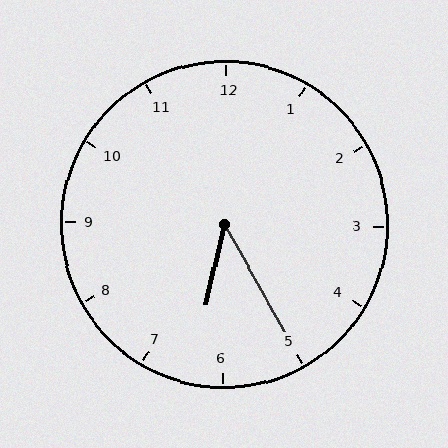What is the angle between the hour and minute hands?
Approximately 42 degrees.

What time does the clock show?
6:25.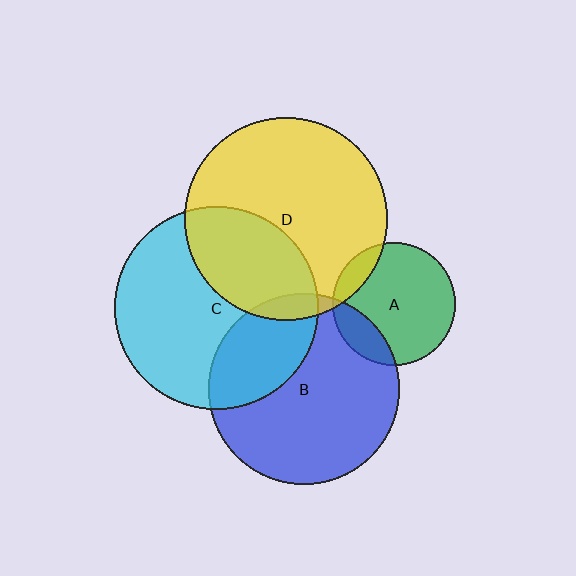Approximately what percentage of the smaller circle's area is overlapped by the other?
Approximately 35%.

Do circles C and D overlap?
Yes.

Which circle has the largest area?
Circle C (cyan).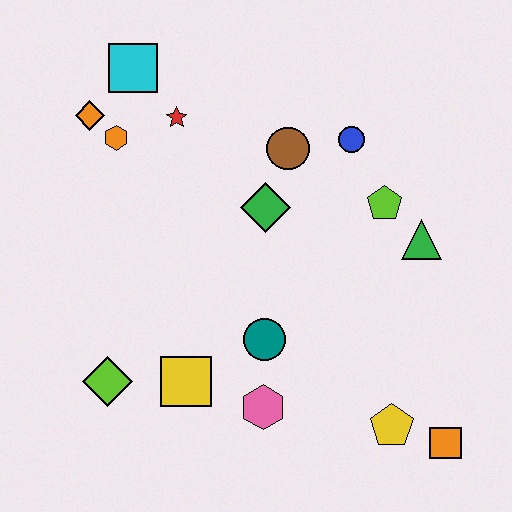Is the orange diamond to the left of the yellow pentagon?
Yes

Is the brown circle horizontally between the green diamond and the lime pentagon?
Yes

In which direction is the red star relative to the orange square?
The red star is above the orange square.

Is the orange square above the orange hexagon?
No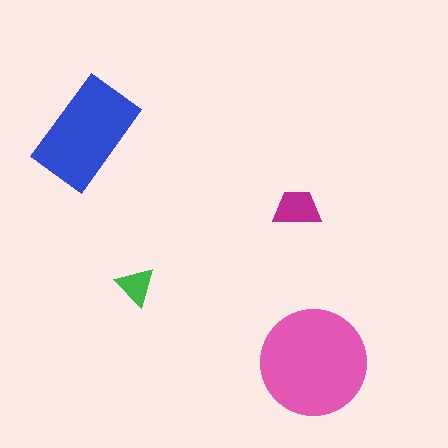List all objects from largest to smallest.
The pink circle, the blue rectangle, the magenta trapezoid, the green triangle.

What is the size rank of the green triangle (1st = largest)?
4th.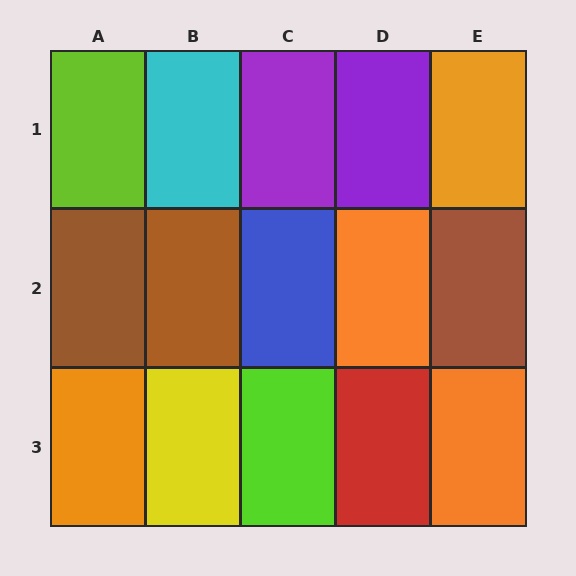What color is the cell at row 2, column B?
Brown.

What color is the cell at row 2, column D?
Orange.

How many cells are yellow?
1 cell is yellow.